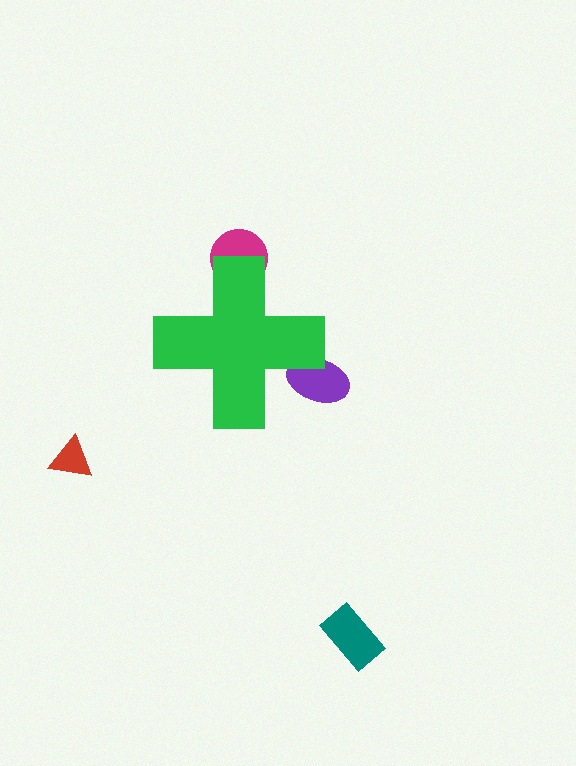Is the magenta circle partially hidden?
Yes, the magenta circle is partially hidden behind the green cross.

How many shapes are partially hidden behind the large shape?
2 shapes are partially hidden.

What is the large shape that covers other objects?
A green cross.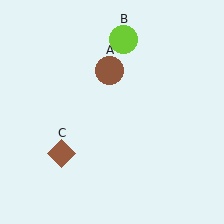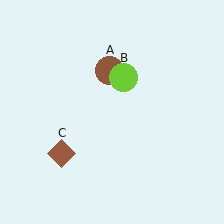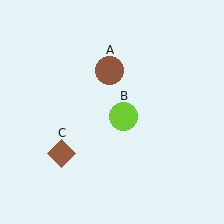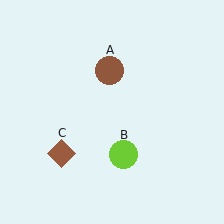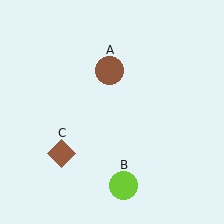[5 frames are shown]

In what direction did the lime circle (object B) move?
The lime circle (object B) moved down.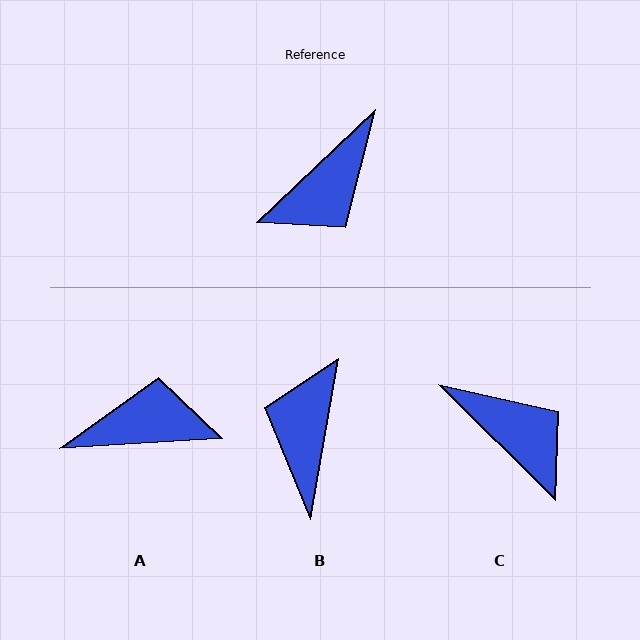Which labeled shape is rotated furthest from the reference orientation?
B, about 143 degrees away.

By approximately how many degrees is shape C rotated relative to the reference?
Approximately 92 degrees counter-clockwise.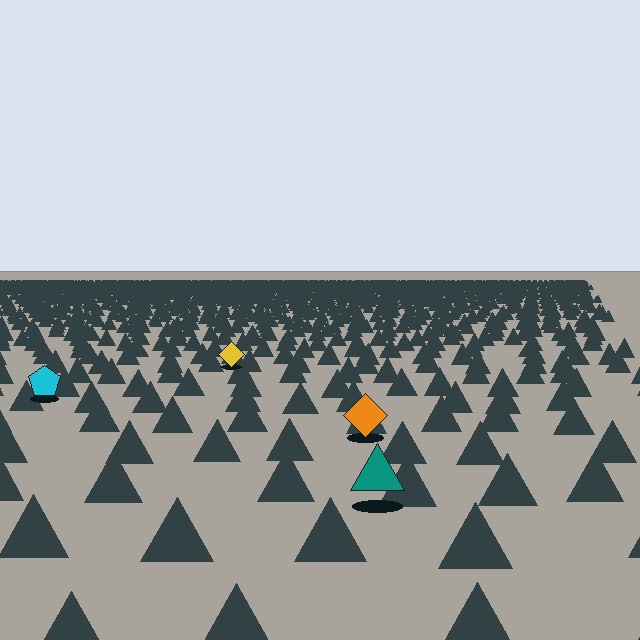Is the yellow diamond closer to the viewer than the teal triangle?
No. The teal triangle is closer — you can tell from the texture gradient: the ground texture is coarser near it.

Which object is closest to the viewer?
The teal triangle is closest. The texture marks near it are larger and more spread out.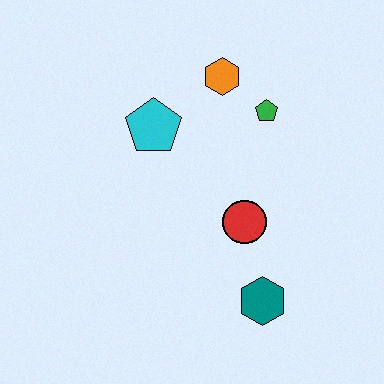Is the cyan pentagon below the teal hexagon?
No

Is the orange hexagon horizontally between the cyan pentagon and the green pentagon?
Yes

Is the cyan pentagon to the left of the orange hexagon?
Yes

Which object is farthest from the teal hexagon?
The orange hexagon is farthest from the teal hexagon.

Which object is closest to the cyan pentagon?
The orange hexagon is closest to the cyan pentagon.